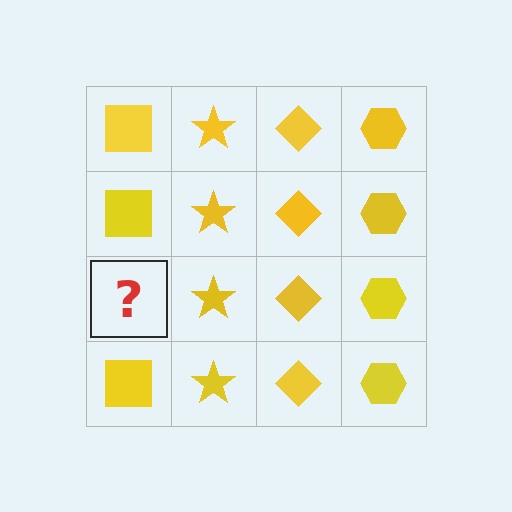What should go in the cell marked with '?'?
The missing cell should contain a yellow square.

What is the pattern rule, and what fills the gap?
The rule is that each column has a consistent shape. The gap should be filled with a yellow square.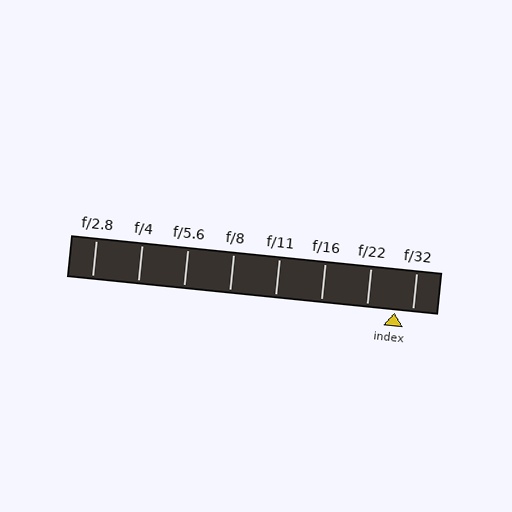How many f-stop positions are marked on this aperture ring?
There are 8 f-stop positions marked.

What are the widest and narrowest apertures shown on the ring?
The widest aperture shown is f/2.8 and the narrowest is f/32.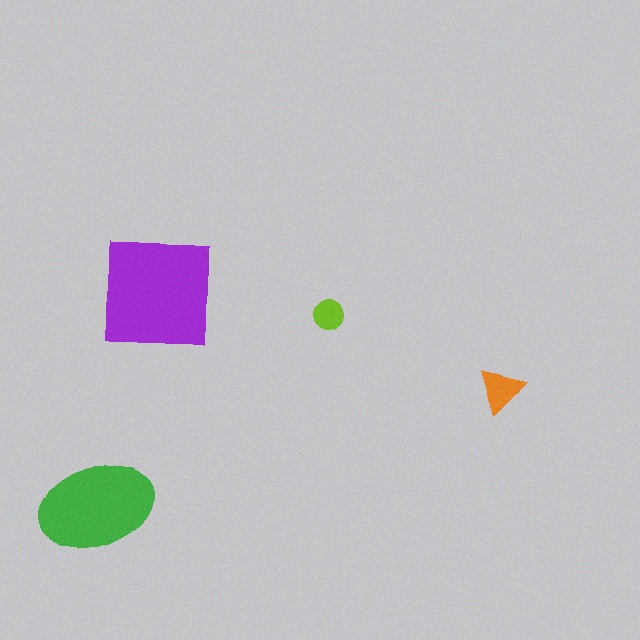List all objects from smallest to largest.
The lime circle, the orange triangle, the green ellipse, the purple square.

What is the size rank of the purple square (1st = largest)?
1st.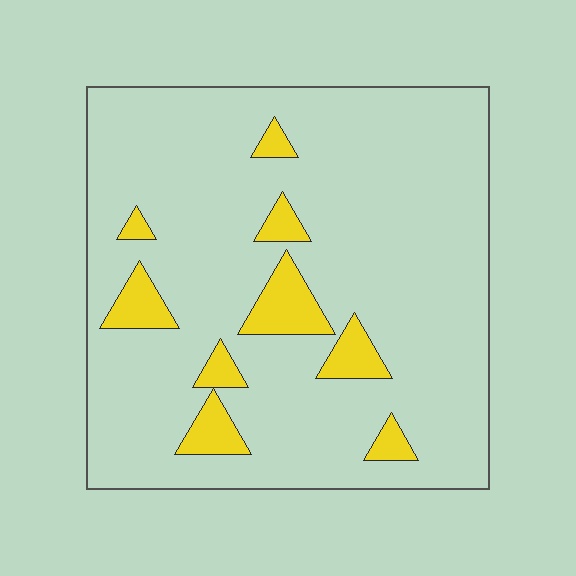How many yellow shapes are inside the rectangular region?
9.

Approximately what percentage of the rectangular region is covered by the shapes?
Approximately 10%.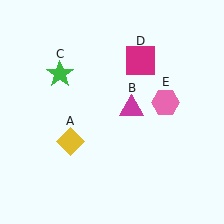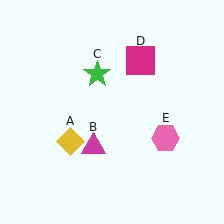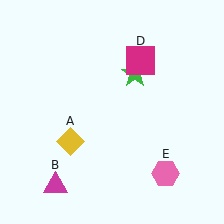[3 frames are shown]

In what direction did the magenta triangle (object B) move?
The magenta triangle (object B) moved down and to the left.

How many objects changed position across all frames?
3 objects changed position: magenta triangle (object B), green star (object C), pink hexagon (object E).